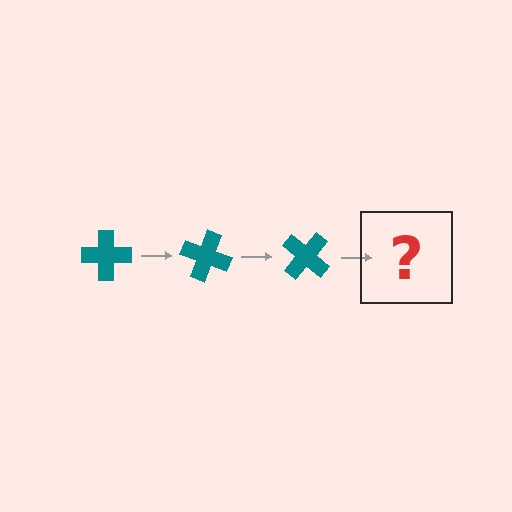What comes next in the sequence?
The next element should be a teal cross rotated 60 degrees.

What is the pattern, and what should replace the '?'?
The pattern is that the cross rotates 20 degrees each step. The '?' should be a teal cross rotated 60 degrees.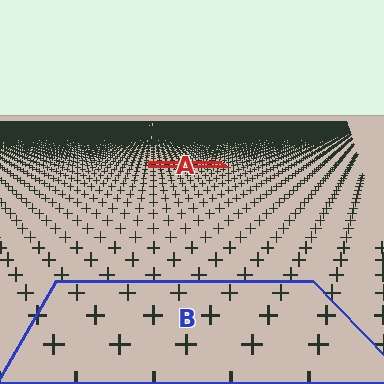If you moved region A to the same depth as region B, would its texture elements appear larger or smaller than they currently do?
They would appear larger. At a closer depth, the same texture elements are projected at a bigger on-screen size.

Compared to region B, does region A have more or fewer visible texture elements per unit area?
Region A has more texture elements per unit area — they are packed more densely because it is farther away.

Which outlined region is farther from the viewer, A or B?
Region A is farther from the viewer — the texture elements inside it appear smaller and more densely packed.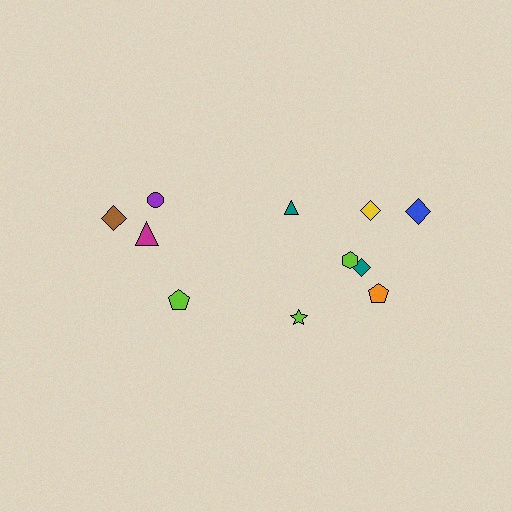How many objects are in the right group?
There are 7 objects.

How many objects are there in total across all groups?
There are 11 objects.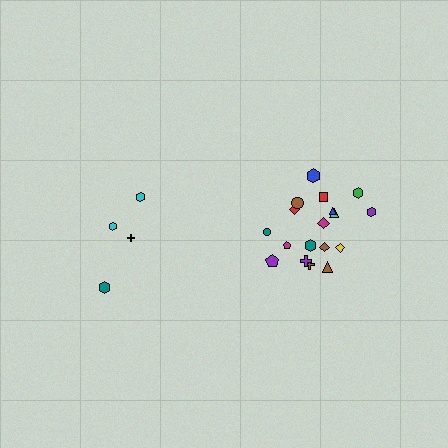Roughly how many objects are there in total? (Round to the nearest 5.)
Roughly 20 objects in total.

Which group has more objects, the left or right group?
The right group.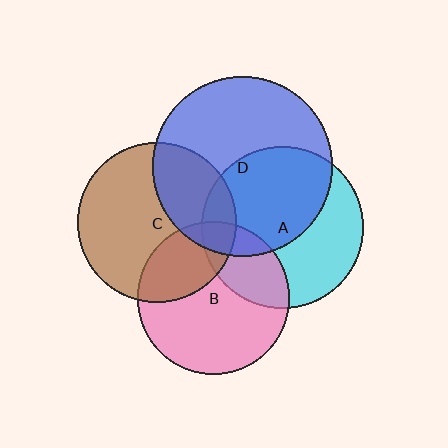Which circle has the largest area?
Circle D (blue).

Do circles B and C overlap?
Yes.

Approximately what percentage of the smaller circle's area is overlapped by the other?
Approximately 30%.